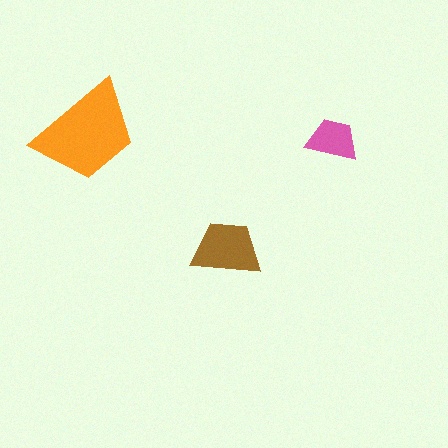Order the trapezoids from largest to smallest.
the orange one, the brown one, the pink one.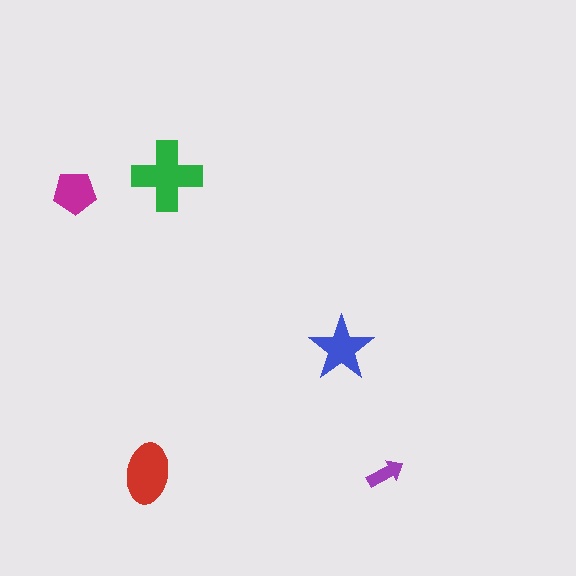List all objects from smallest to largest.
The purple arrow, the magenta pentagon, the blue star, the red ellipse, the green cross.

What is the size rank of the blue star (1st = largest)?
3rd.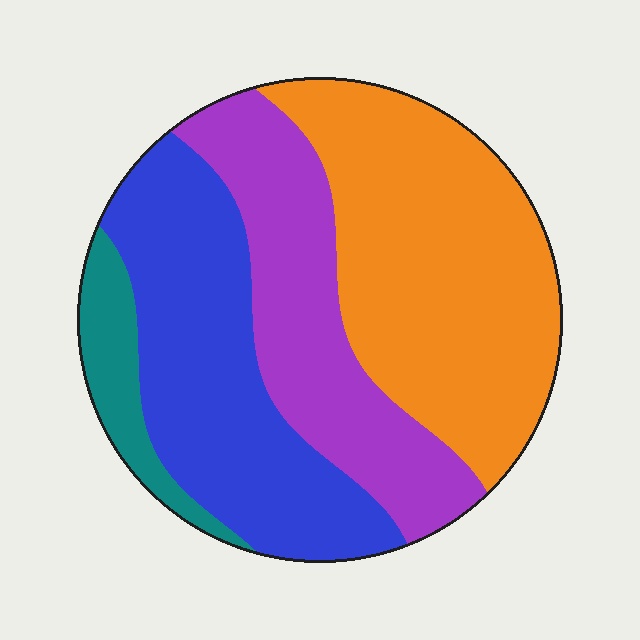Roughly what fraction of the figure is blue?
Blue takes up about one third (1/3) of the figure.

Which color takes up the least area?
Teal, at roughly 10%.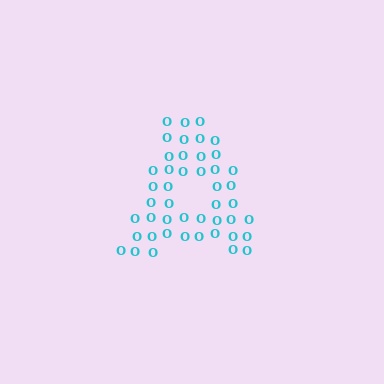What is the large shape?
The large shape is the letter A.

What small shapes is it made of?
It is made of small letter O's.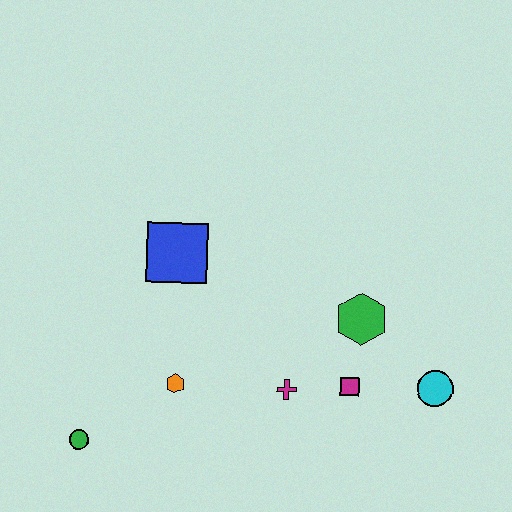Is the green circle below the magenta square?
Yes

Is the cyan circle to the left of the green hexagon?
No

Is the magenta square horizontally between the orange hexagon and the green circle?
No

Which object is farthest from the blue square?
The cyan circle is farthest from the blue square.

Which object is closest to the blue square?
The orange hexagon is closest to the blue square.